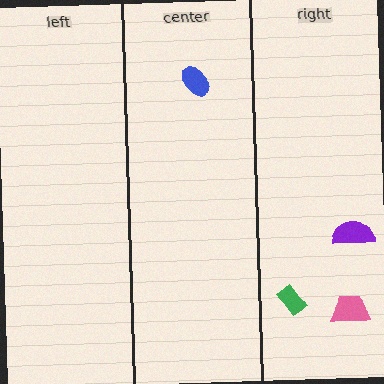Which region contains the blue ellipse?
The center region.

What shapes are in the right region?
The purple semicircle, the green rectangle, the pink trapezoid.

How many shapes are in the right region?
3.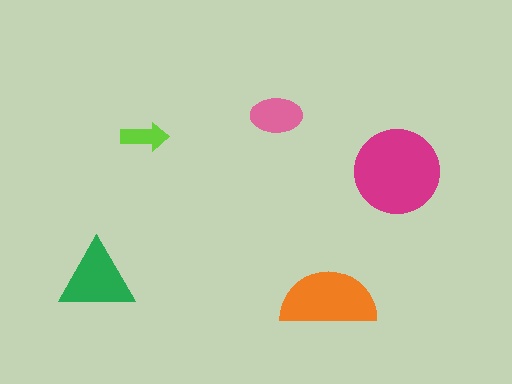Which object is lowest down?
The orange semicircle is bottommost.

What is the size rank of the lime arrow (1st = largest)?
5th.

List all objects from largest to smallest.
The magenta circle, the orange semicircle, the green triangle, the pink ellipse, the lime arrow.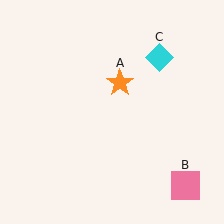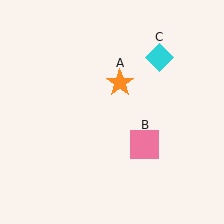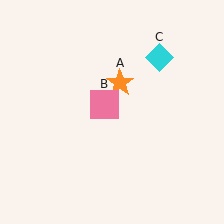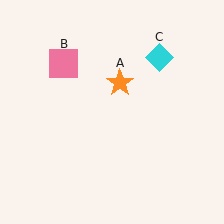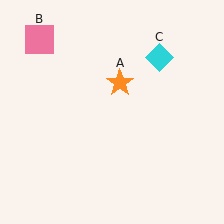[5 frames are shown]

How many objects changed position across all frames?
1 object changed position: pink square (object B).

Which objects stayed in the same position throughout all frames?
Orange star (object A) and cyan diamond (object C) remained stationary.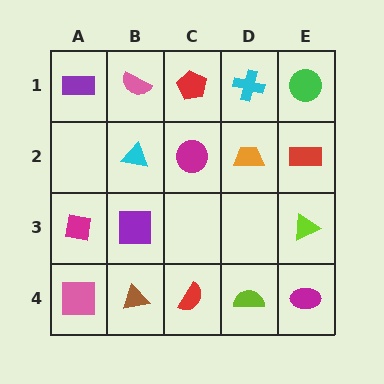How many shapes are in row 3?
3 shapes.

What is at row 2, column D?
An orange trapezoid.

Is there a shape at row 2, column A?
No, that cell is empty.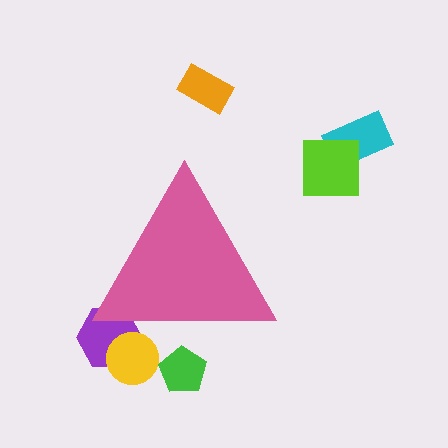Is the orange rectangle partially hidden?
No, the orange rectangle is fully visible.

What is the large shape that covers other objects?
A pink triangle.